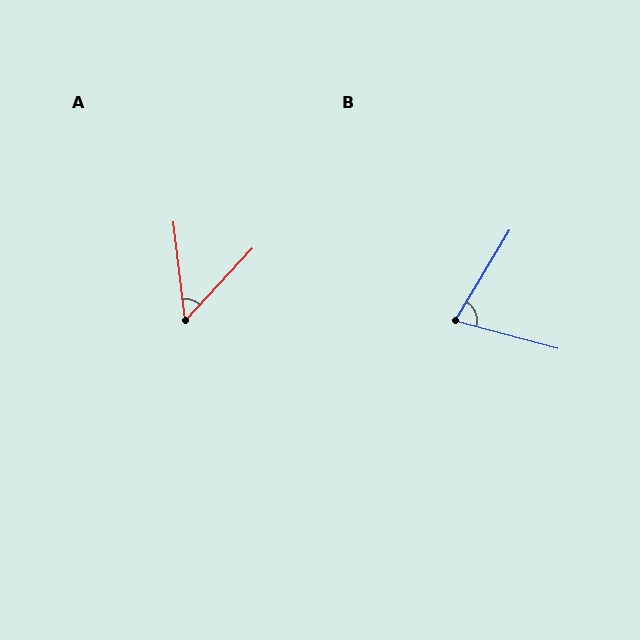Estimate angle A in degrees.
Approximately 50 degrees.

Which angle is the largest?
B, at approximately 74 degrees.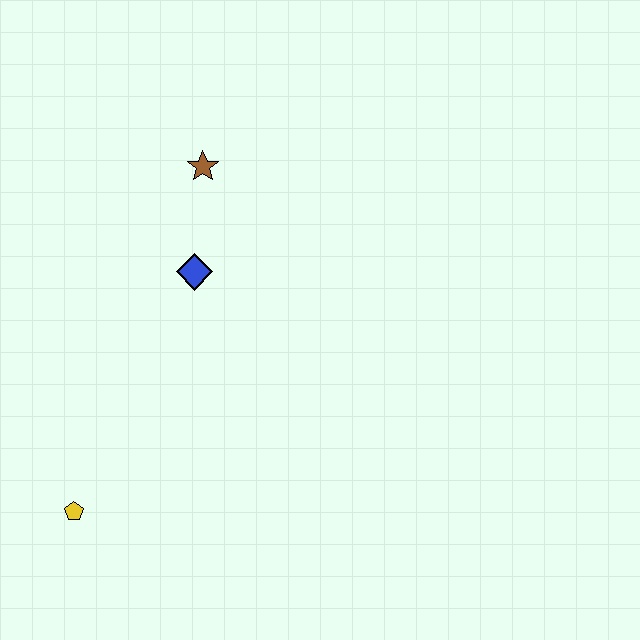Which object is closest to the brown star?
The blue diamond is closest to the brown star.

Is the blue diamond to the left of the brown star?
Yes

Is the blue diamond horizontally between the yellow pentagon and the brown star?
Yes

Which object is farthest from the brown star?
The yellow pentagon is farthest from the brown star.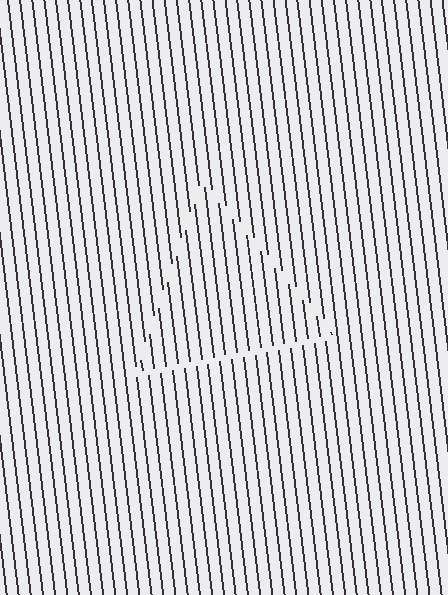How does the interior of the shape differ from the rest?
The interior of the shape contains the same grating, shifted by half a period — the contour is defined by the phase discontinuity where line-ends from the inner and outer gratings abut.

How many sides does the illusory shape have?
3 sides — the line-ends trace a triangle.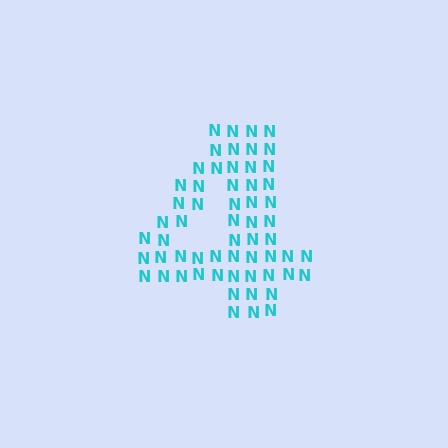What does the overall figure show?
The overall figure shows the digit 4.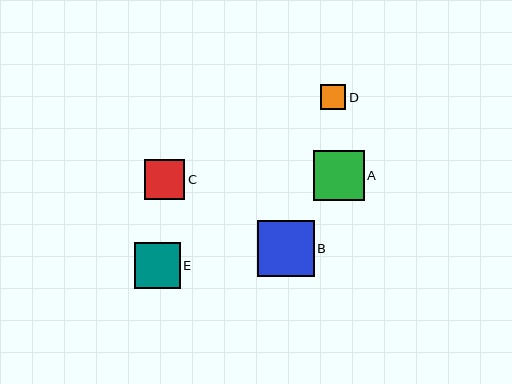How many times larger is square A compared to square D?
Square A is approximately 2.0 times the size of square D.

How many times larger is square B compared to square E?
Square B is approximately 1.2 times the size of square E.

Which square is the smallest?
Square D is the smallest with a size of approximately 25 pixels.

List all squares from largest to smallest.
From largest to smallest: B, A, E, C, D.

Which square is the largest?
Square B is the largest with a size of approximately 56 pixels.